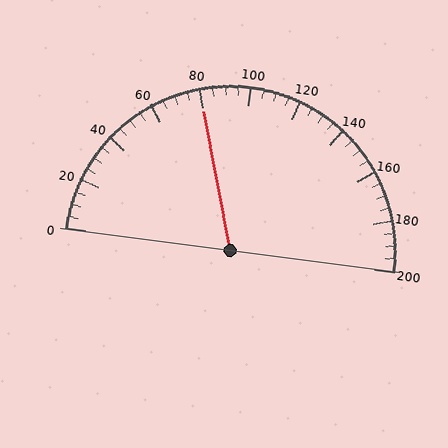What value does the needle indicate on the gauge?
The needle indicates approximately 80.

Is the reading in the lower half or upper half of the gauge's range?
The reading is in the lower half of the range (0 to 200).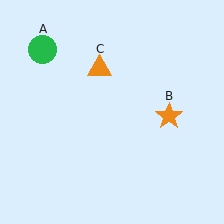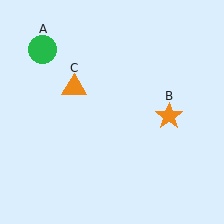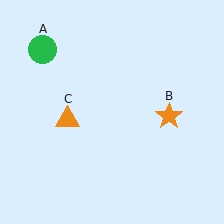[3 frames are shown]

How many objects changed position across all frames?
1 object changed position: orange triangle (object C).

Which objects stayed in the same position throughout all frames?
Green circle (object A) and orange star (object B) remained stationary.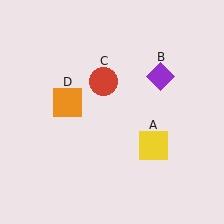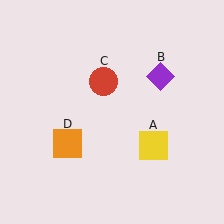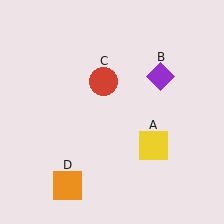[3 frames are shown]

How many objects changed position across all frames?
1 object changed position: orange square (object D).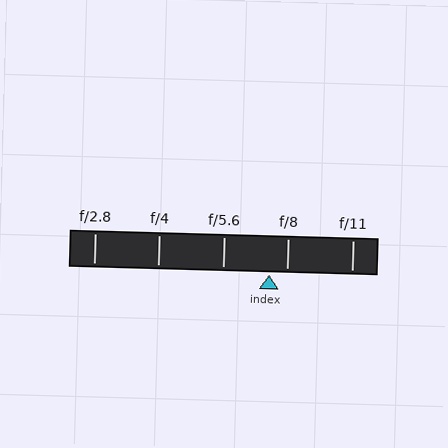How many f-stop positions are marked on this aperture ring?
There are 5 f-stop positions marked.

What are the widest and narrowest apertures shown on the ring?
The widest aperture shown is f/2.8 and the narrowest is f/11.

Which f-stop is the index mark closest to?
The index mark is closest to f/8.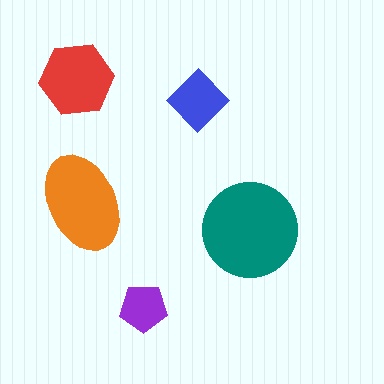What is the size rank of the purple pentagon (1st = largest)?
5th.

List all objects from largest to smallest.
The teal circle, the orange ellipse, the red hexagon, the blue diamond, the purple pentagon.